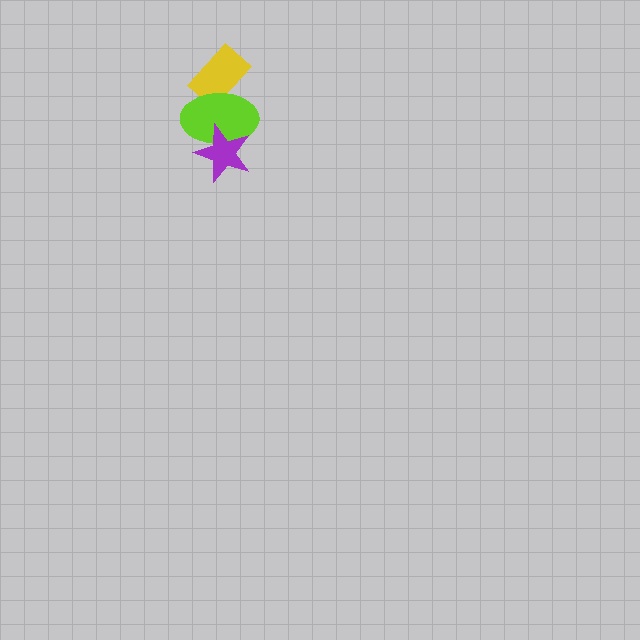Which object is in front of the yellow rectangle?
The lime ellipse is in front of the yellow rectangle.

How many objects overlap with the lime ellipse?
2 objects overlap with the lime ellipse.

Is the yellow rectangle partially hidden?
Yes, it is partially covered by another shape.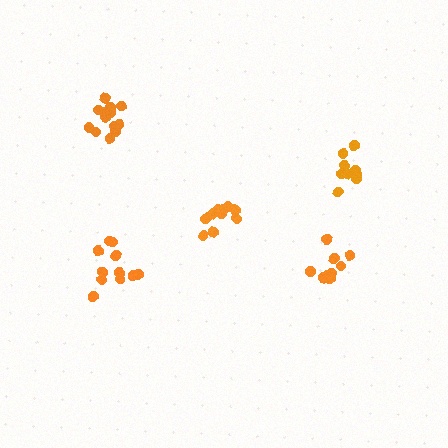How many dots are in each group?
Group 1: 13 dots, Group 2: 12 dots, Group 3: 9 dots, Group 4: 9 dots, Group 5: 11 dots (54 total).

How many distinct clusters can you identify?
There are 5 distinct clusters.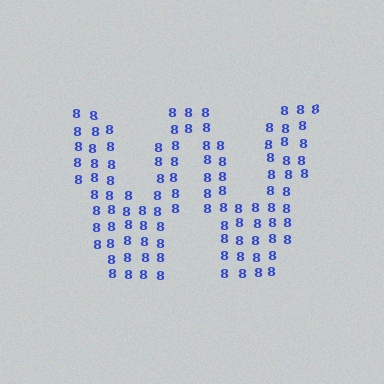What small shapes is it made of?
It is made of small digit 8's.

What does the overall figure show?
The overall figure shows the letter W.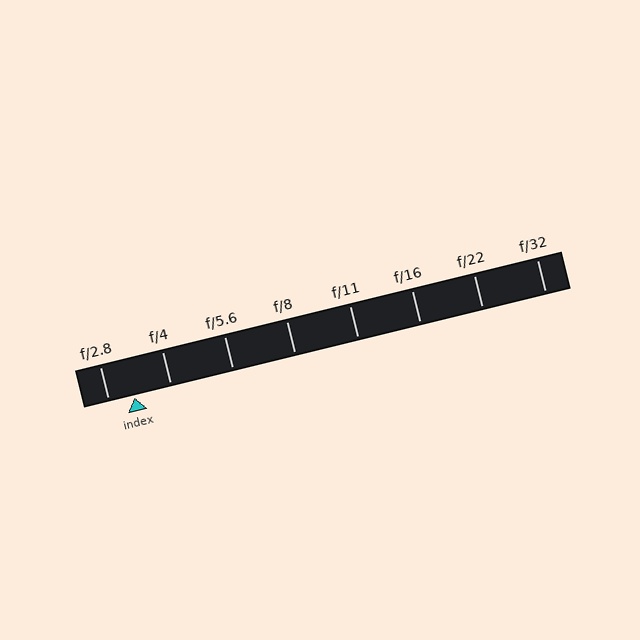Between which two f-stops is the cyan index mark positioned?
The index mark is between f/2.8 and f/4.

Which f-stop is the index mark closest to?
The index mark is closest to f/2.8.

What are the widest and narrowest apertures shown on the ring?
The widest aperture shown is f/2.8 and the narrowest is f/32.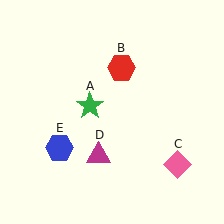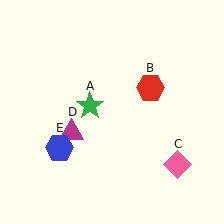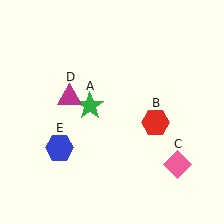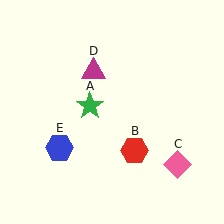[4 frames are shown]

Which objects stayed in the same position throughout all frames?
Green star (object A) and pink diamond (object C) and blue hexagon (object E) remained stationary.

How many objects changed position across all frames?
2 objects changed position: red hexagon (object B), magenta triangle (object D).